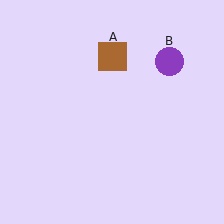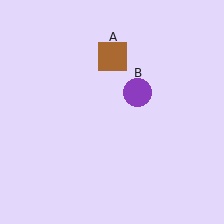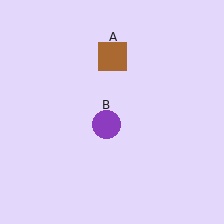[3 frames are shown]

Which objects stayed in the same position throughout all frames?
Brown square (object A) remained stationary.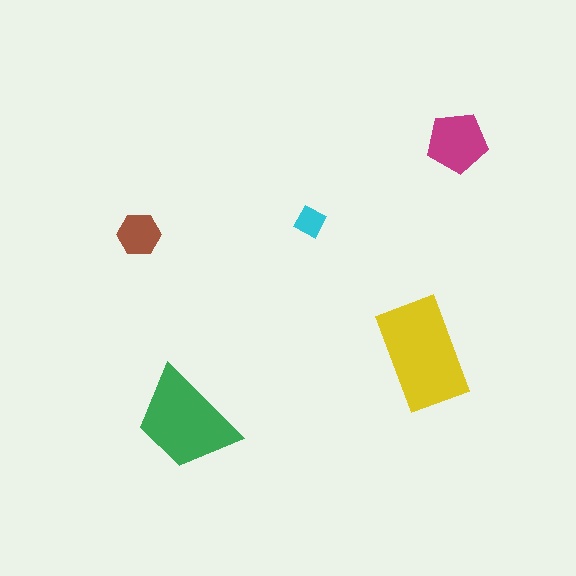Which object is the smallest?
The cyan diamond.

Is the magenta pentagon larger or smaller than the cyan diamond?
Larger.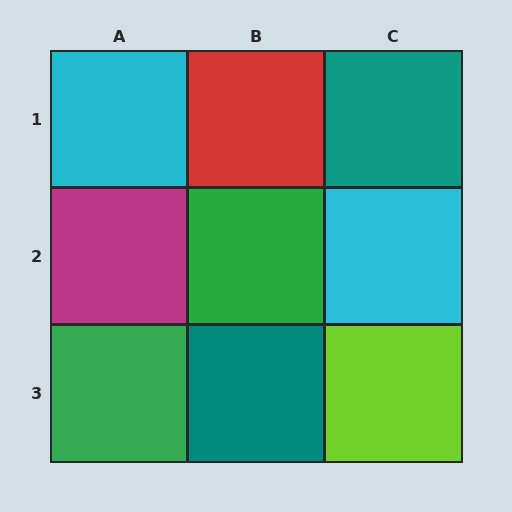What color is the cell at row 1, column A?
Cyan.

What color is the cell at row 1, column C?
Teal.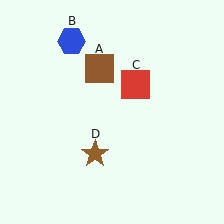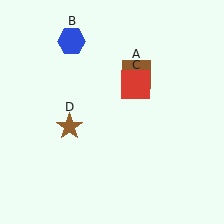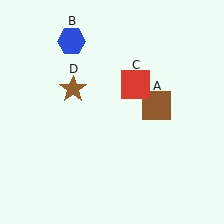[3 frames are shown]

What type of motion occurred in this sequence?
The brown square (object A), brown star (object D) rotated clockwise around the center of the scene.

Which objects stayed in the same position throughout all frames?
Blue hexagon (object B) and red square (object C) remained stationary.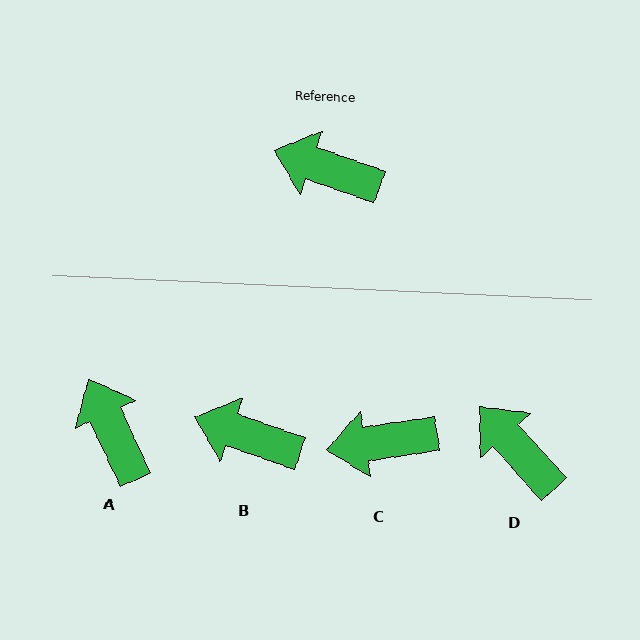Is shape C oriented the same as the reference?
No, it is off by about 28 degrees.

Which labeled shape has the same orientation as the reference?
B.